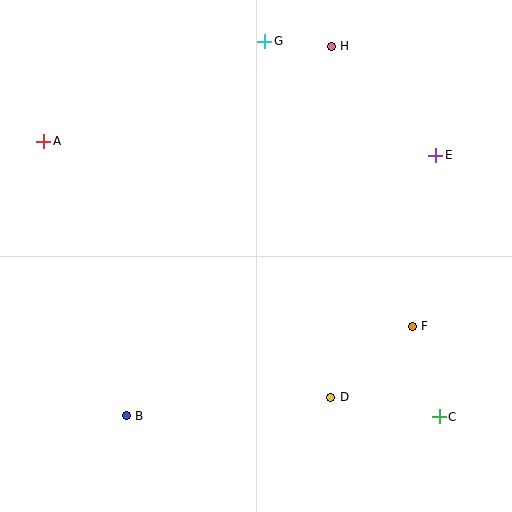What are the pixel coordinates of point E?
Point E is at (436, 155).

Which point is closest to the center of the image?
Point D at (331, 397) is closest to the center.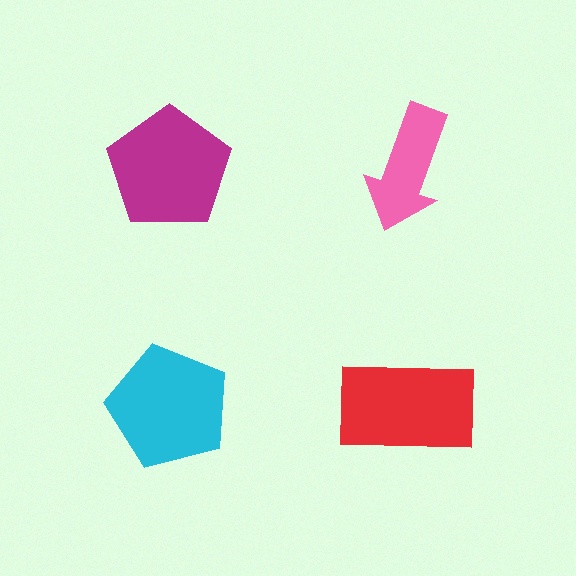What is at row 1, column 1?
A magenta pentagon.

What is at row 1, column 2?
A pink arrow.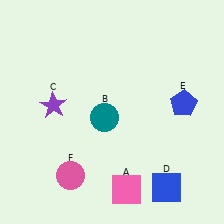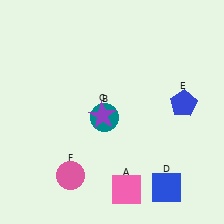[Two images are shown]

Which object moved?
The purple star (C) moved right.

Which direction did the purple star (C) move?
The purple star (C) moved right.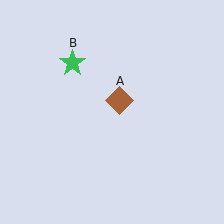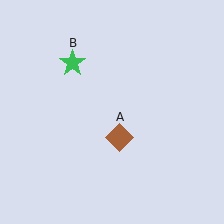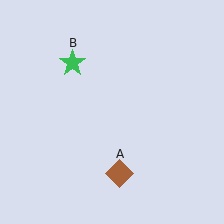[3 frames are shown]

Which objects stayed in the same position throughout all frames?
Green star (object B) remained stationary.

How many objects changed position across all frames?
1 object changed position: brown diamond (object A).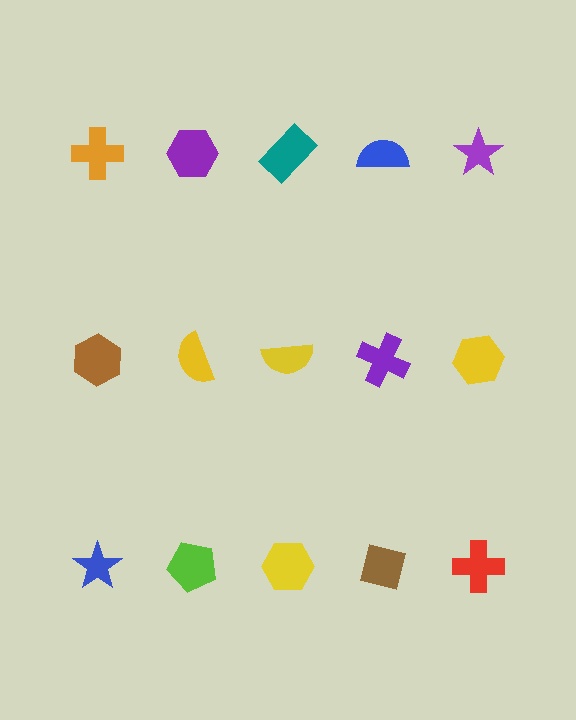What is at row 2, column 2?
A yellow semicircle.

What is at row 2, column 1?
A brown hexagon.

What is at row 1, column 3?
A teal rectangle.